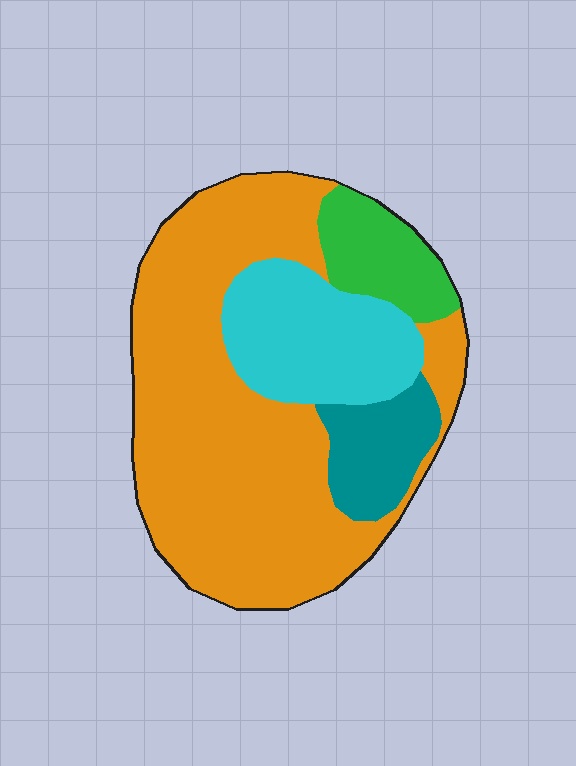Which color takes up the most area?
Orange, at roughly 60%.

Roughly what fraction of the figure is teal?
Teal takes up about one tenth (1/10) of the figure.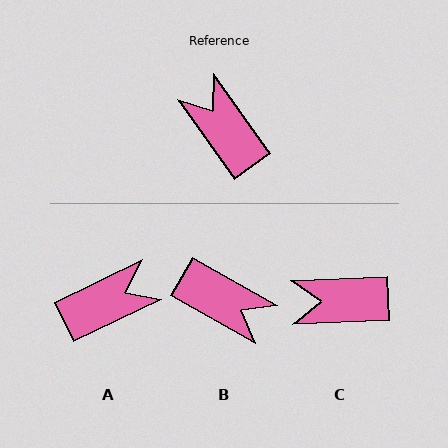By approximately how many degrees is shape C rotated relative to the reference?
Approximately 57 degrees counter-clockwise.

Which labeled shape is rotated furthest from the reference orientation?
B, about 155 degrees away.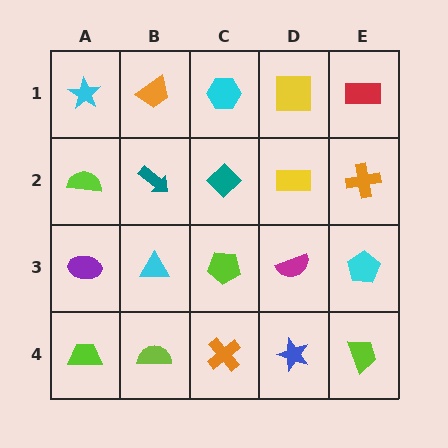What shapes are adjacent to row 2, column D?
A yellow square (row 1, column D), a magenta semicircle (row 3, column D), a teal diamond (row 2, column C), an orange cross (row 2, column E).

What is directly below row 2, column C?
A lime pentagon.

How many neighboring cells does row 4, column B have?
3.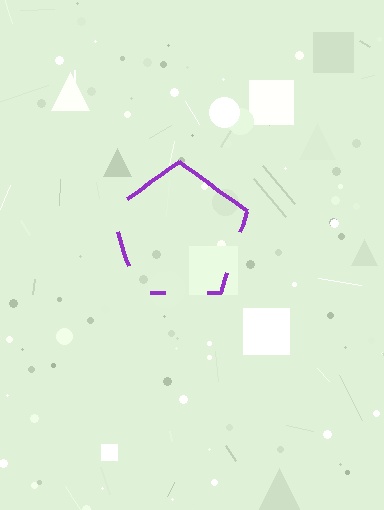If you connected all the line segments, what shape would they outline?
They would outline a pentagon.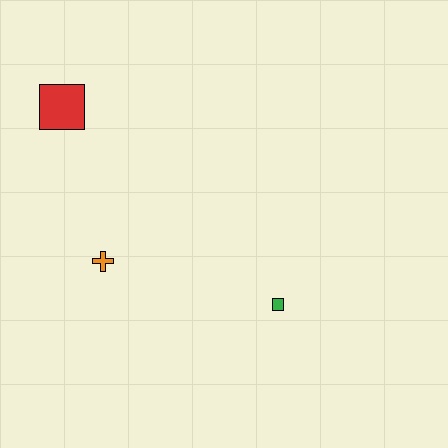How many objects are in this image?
There are 3 objects.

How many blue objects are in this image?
There are no blue objects.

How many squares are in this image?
There are 2 squares.